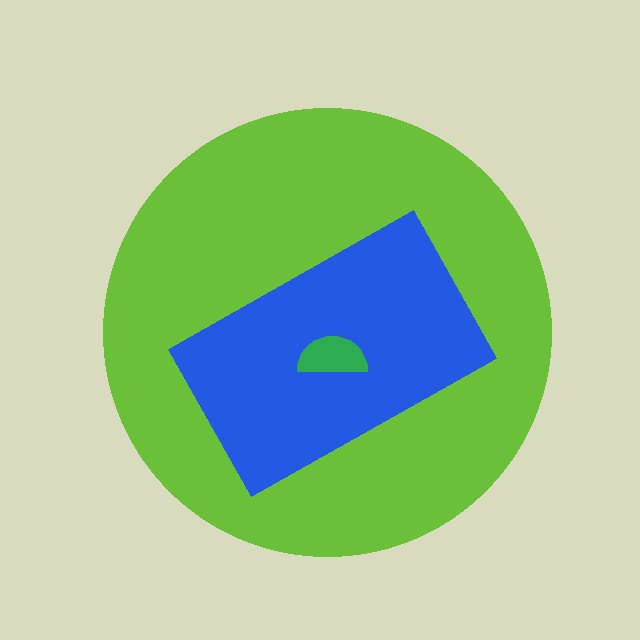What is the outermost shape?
The lime circle.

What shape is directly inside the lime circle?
The blue rectangle.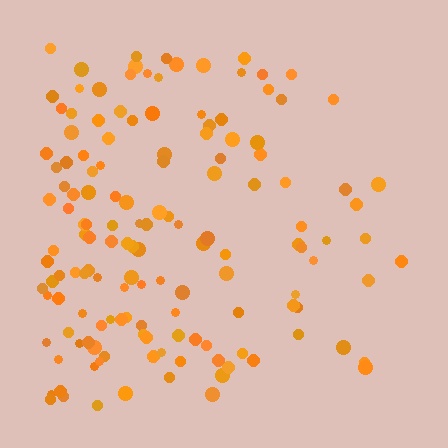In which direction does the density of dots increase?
From right to left, with the left side densest.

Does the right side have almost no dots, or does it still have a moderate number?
Still a moderate number, just noticeably fewer than the left.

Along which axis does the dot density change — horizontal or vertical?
Horizontal.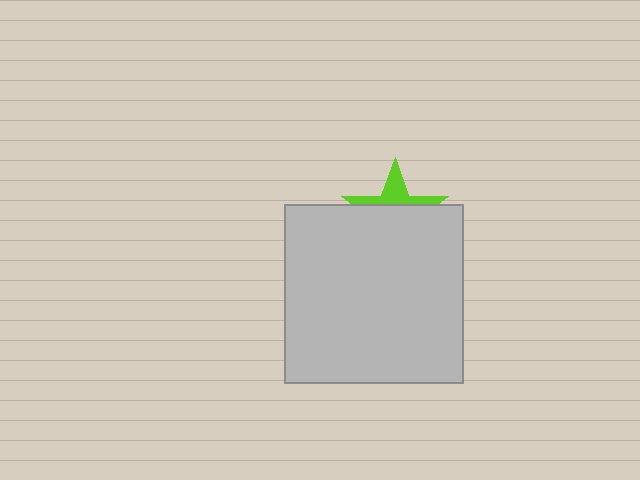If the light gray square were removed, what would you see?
You would see the complete lime star.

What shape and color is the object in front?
The object in front is a light gray square.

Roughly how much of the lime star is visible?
A small part of it is visible (roughly 34%).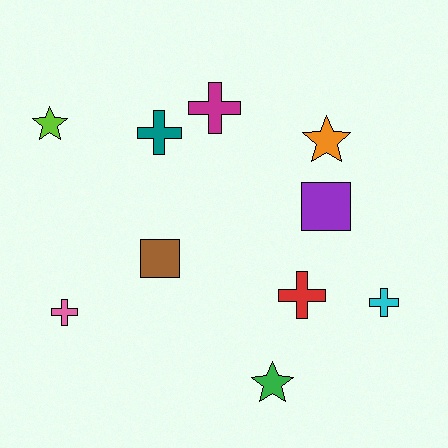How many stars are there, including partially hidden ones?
There are 3 stars.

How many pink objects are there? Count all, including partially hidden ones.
There is 1 pink object.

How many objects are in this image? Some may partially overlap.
There are 10 objects.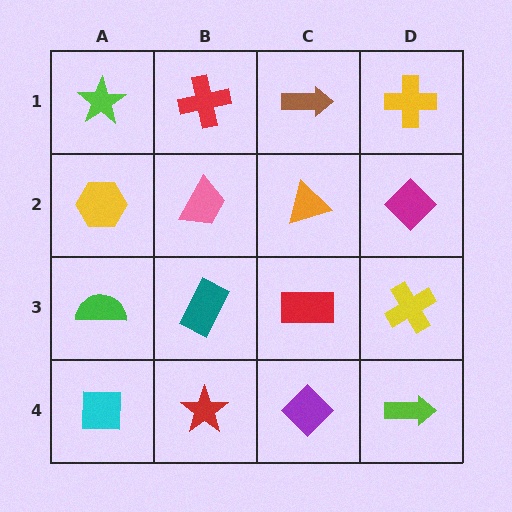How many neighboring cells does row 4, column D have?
2.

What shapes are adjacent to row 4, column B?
A teal rectangle (row 3, column B), a cyan square (row 4, column A), a purple diamond (row 4, column C).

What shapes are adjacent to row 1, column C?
An orange triangle (row 2, column C), a red cross (row 1, column B), a yellow cross (row 1, column D).